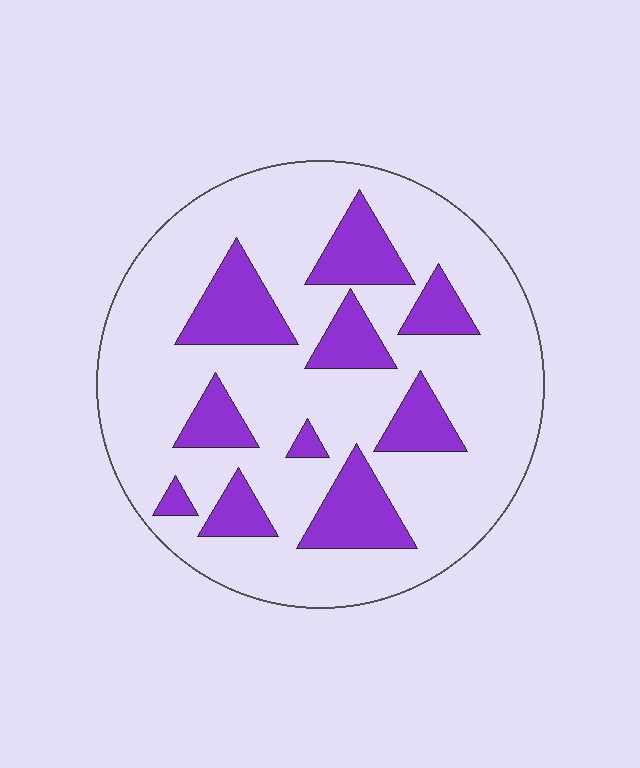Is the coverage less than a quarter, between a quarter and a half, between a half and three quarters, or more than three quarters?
Less than a quarter.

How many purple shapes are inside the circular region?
10.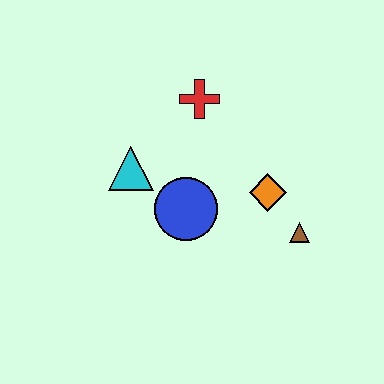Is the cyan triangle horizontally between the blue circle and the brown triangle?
No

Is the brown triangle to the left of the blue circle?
No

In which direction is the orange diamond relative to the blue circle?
The orange diamond is to the right of the blue circle.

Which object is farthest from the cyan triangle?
The brown triangle is farthest from the cyan triangle.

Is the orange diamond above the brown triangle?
Yes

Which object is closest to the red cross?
The cyan triangle is closest to the red cross.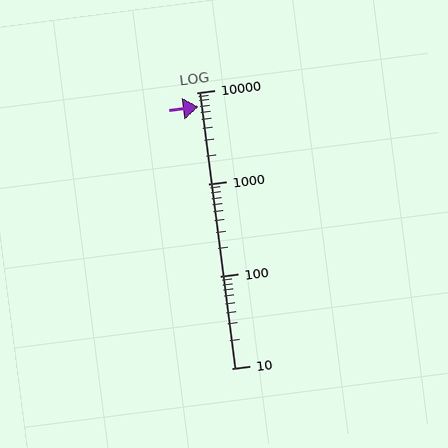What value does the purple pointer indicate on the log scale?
The pointer indicates approximately 6900.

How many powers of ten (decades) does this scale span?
The scale spans 3 decades, from 10 to 10000.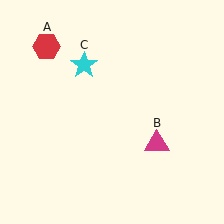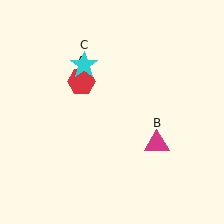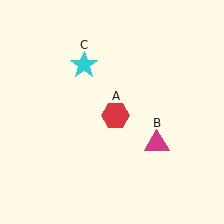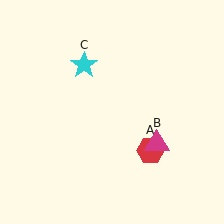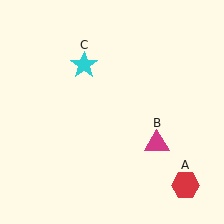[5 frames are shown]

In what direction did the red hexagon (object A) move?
The red hexagon (object A) moved down and to the right.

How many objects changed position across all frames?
1 object changed position: red hexagon (object A).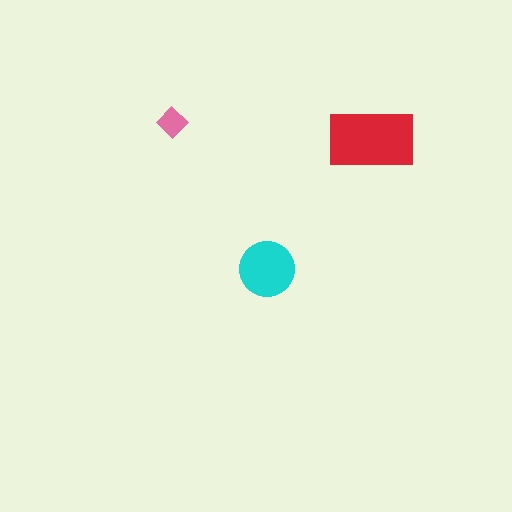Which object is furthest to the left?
The pink diamond is leftmost.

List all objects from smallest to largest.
The pink diamond, the cyan circle, the red rectangle.